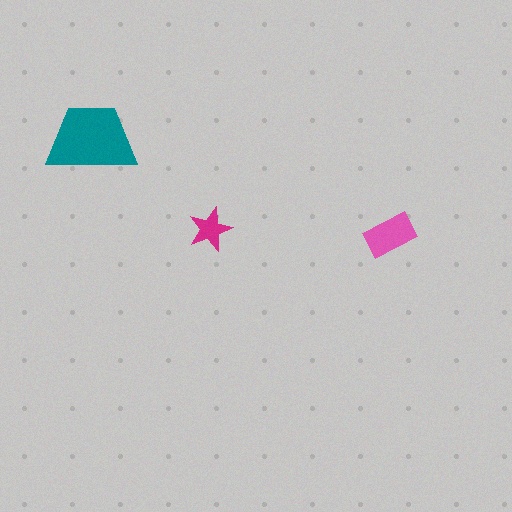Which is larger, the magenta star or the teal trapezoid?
The teal trapezoid.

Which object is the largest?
The teal trapezoid.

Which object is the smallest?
The magenta star.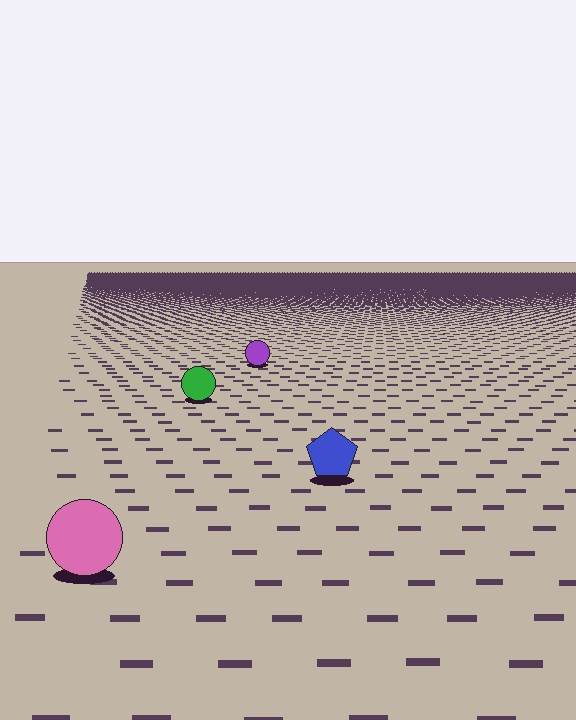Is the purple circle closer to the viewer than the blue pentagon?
No. The blue pentagon is closer — you can tell from the texture gradient: the ground texture is coarser near it.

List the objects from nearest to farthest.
From nearest to farthest: the pink circle, the blue pentagon, the green circle, the purple circle.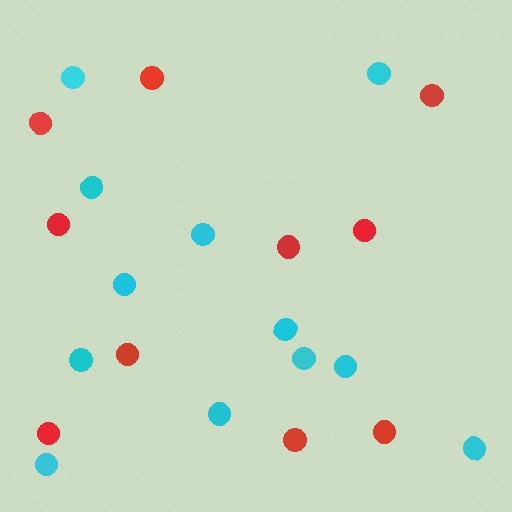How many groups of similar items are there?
There are 2 groups: one group of cyan circles (12) and one group of red circles (10).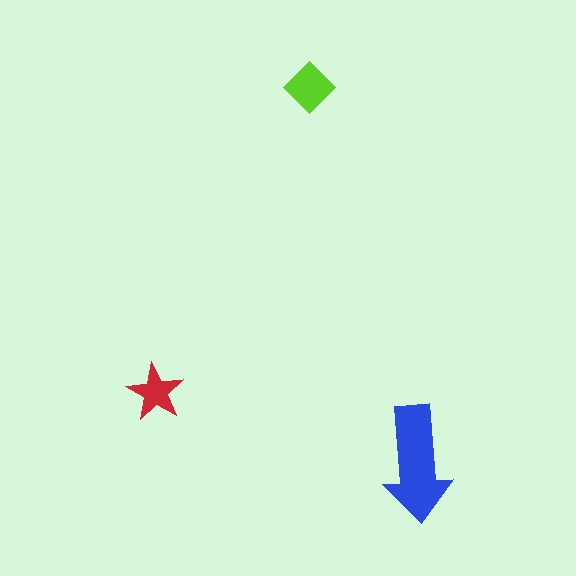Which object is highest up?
The lime diamond is topmost.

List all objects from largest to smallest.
The blue arrow, the lime diamond, the red star.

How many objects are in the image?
There are 3 objects in the image.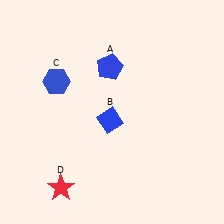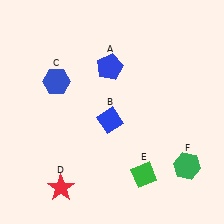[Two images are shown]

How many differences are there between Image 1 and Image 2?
There are 2 differences between the two images.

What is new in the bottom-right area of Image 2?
A green diamond (E) was added in the bottom-right area of Image 2.